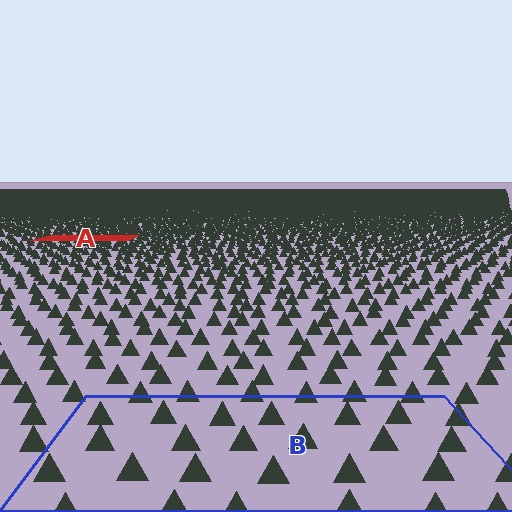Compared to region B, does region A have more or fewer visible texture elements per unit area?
Region A has more texture elements per unit area — they are packed more densely because it is farther away.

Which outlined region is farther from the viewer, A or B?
Region A is farther from the viewer — the texture elements inside it appear smaller and more densely packed.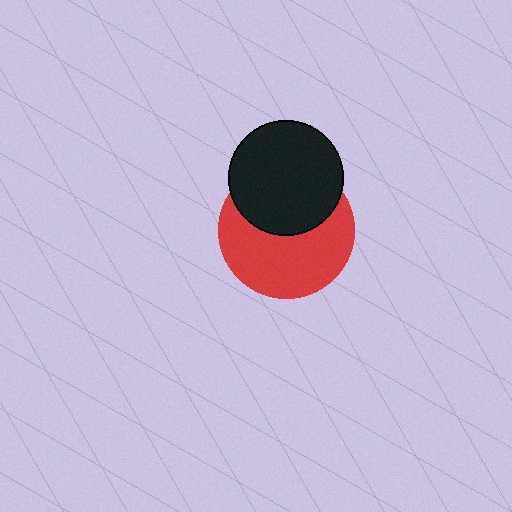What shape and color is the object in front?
The object in front is a black circle.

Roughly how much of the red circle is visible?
About half of it is visible (roughly 59%).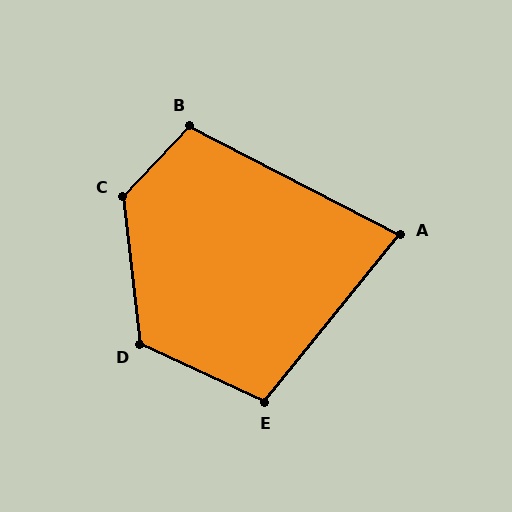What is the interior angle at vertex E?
Approximately 104 degrees (obtuse).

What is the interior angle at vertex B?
Approximately 106 degrees (obtuse).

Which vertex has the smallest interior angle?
A, at approximately 78 degrees.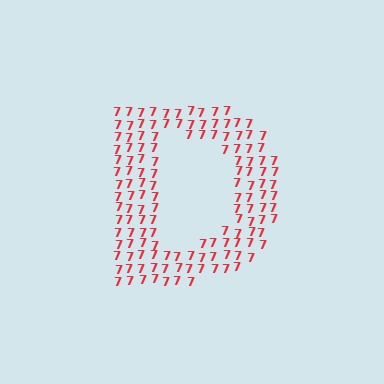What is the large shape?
The large shape is the letter D.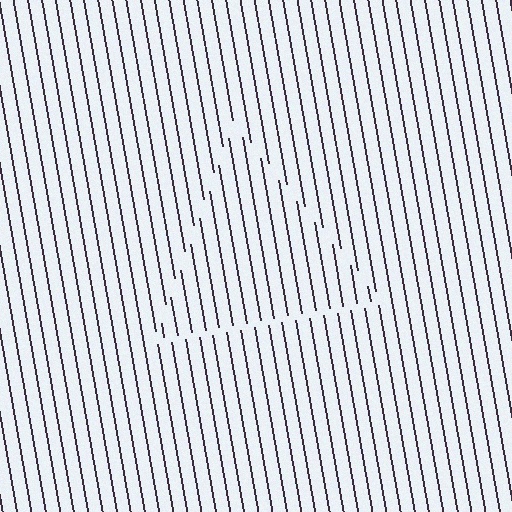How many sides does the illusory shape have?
3 sides — the line-ends trace a triangle.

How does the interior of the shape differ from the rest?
The interior of the shape contains the same grating, shifted by half a period — the contour is defined by the phase discontinuity where line-ends from the inner and outer gratings abut.